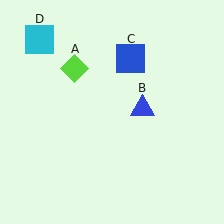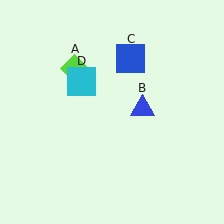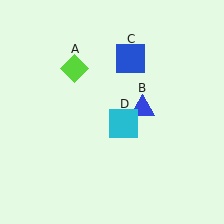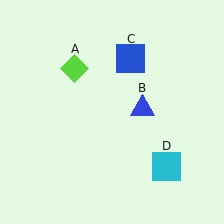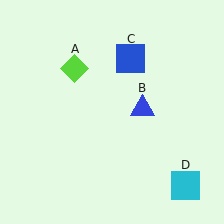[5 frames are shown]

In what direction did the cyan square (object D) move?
The cyan square (object D) moved down and to the right.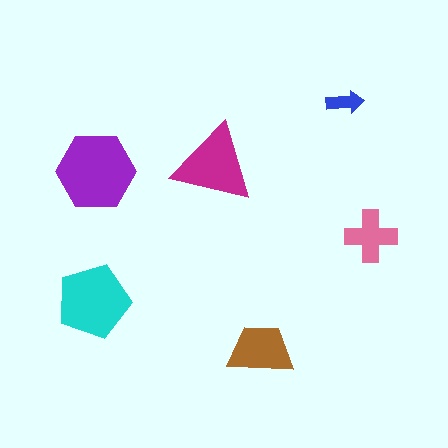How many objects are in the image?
There are 6 objects in the image.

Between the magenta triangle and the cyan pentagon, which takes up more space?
The cyan pentagon.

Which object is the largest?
The purple hexagon.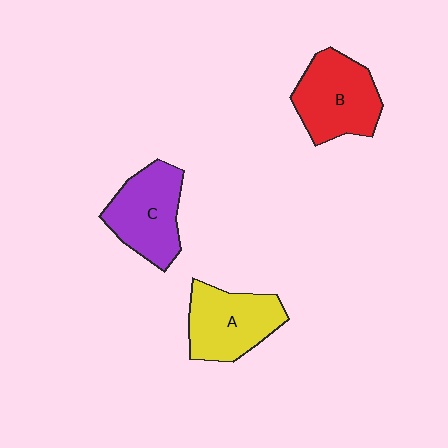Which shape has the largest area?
Shape B (red).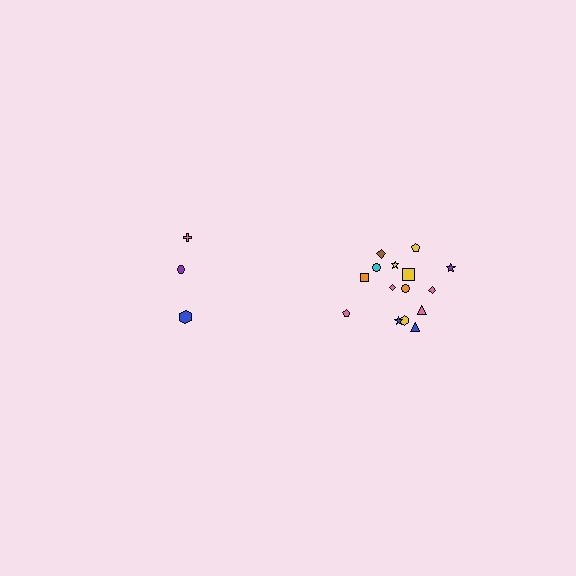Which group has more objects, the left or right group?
The right group.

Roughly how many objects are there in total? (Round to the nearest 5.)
Roughly 20 objects in total.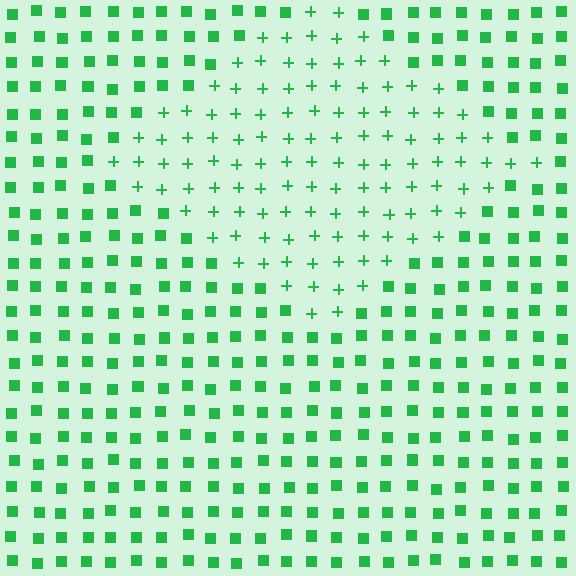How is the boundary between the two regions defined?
The boundary is defined by a change in element shape: plus signs inside vs. squares outside. All elements share the same color and spacing.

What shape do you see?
I see a diamond.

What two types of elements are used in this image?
The image uses plus signs inside the diamond region and squares outside it.